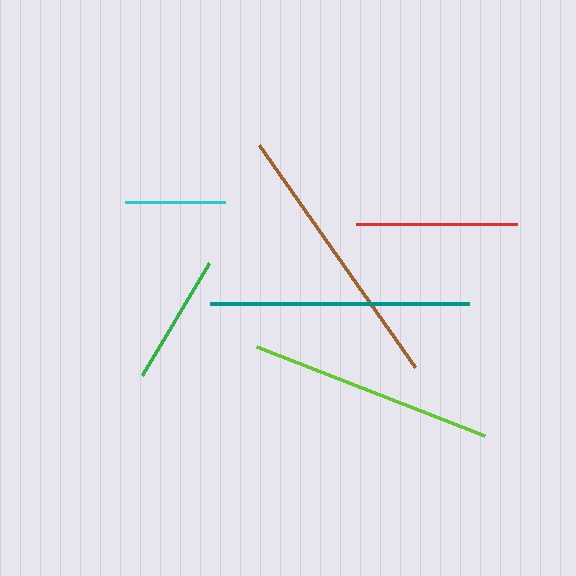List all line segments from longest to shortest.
From longest to shortest: brown, teal, lime, red, green, cyan.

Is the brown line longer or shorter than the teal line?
The brown line is longer than the teal line.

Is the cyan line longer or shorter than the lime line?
The lime line is longer than the cyan line.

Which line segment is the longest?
The brown line is the longest at approximately 272 pixels.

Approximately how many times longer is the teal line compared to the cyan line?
The teal line is approximately 2.6 times the length of the cyan line.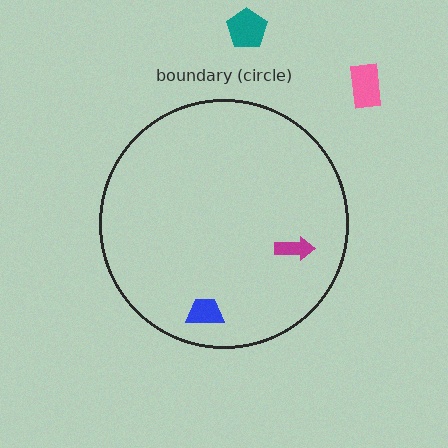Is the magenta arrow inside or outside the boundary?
Inside.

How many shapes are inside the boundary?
2 inside, 2 outside.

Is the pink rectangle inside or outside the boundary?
Outside.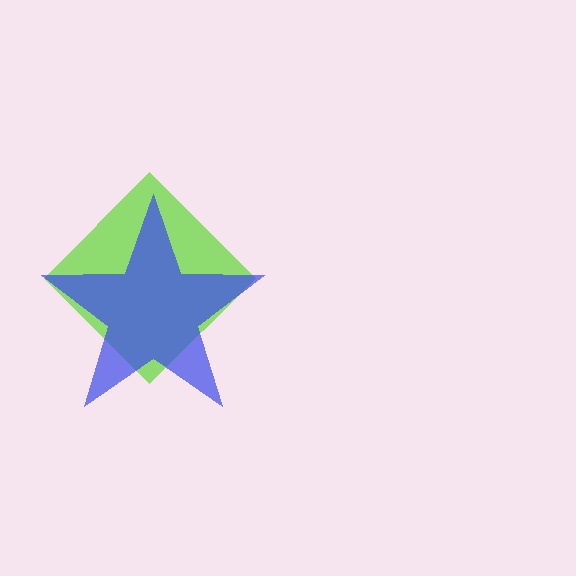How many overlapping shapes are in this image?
There are 2 overlapping shapes in the image.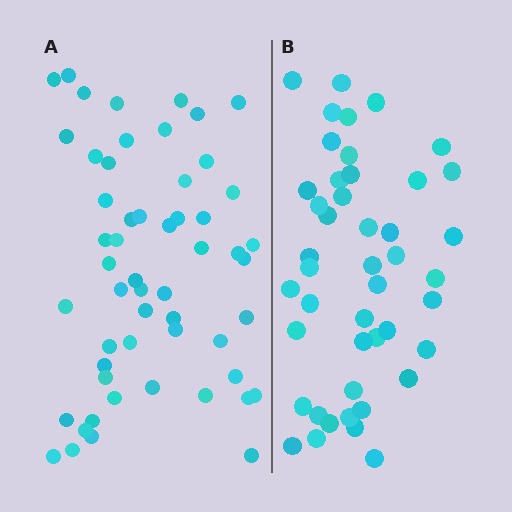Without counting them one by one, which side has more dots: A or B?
Region A (the left region) has more dots.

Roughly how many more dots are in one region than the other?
Region A has roughly 10 or so more dots than region B.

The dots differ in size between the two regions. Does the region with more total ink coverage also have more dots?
No. Region B has more total ink coverage because its dots are larger, but region A actually contains more individual dots. Total area can be misleading — the number of items is what matters here.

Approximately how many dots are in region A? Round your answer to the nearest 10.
About 60 dots. (The exact count is 55, which rounds to 60.)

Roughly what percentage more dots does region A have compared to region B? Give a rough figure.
About 20% more.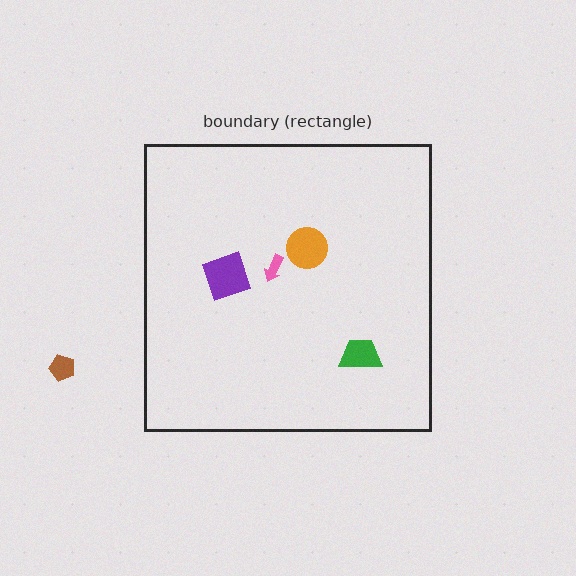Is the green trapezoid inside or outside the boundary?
Inside.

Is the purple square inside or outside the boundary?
Inside.